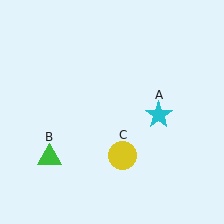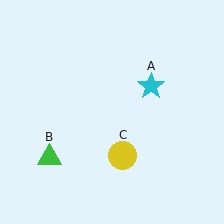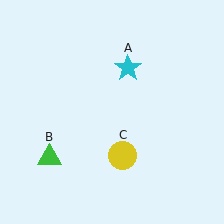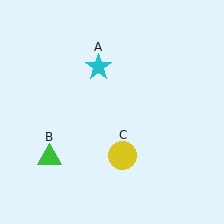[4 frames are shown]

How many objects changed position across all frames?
1 object changed position: cyan star (object A).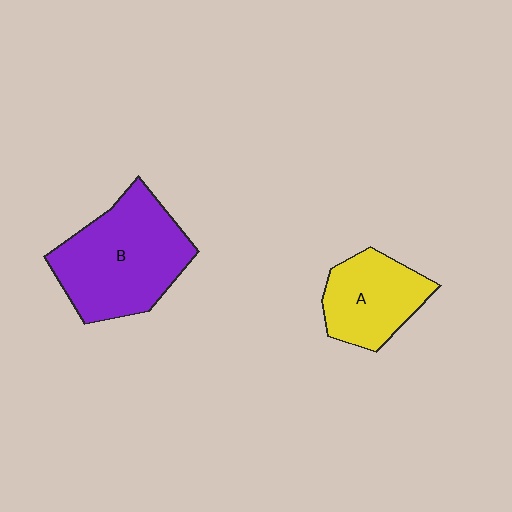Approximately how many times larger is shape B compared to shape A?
Approximately 1.6 times.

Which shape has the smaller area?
Shape A (yellow).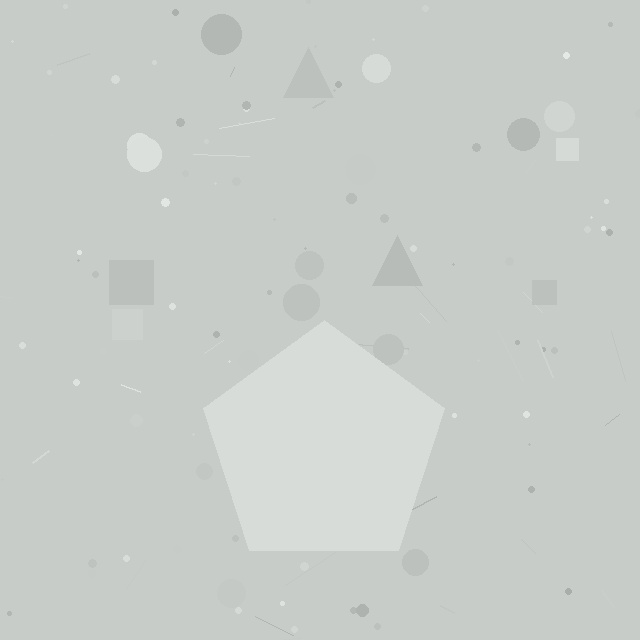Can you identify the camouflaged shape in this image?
The camouflaged shape is a pentagon.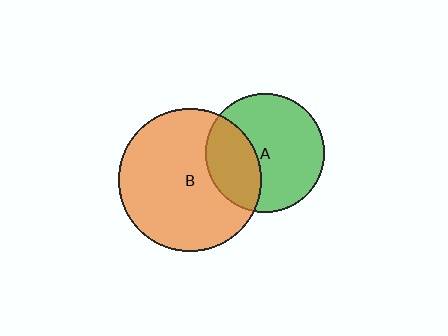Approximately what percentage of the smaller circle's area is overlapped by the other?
Approximately 35%.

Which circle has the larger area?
Circle B (orange).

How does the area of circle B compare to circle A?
Approximately 1.4 times.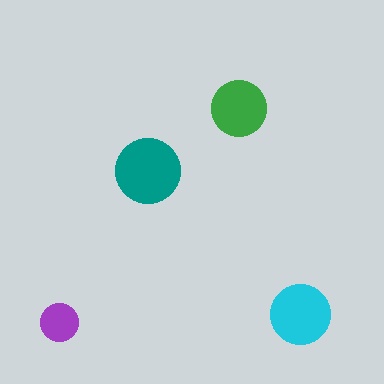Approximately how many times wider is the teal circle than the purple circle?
About 1.5 times wider.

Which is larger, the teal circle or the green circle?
The teal one.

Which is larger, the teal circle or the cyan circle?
The teal one.